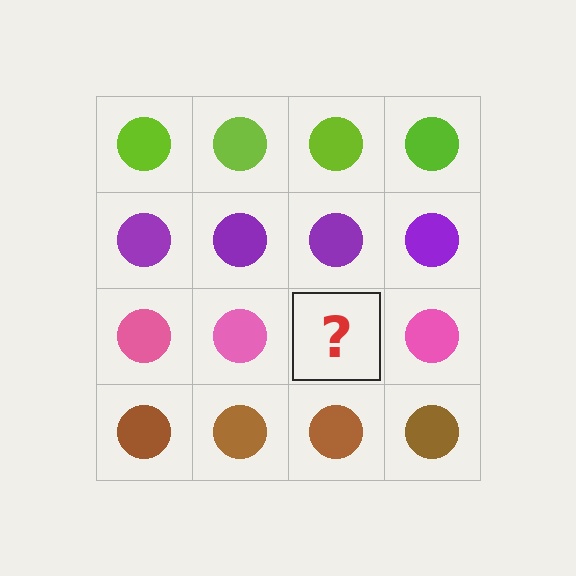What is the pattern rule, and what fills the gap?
The rule is that each row has a consistent color. The gap should be filled with a pink circle.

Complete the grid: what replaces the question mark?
The question mark should be replaced with a pink circle.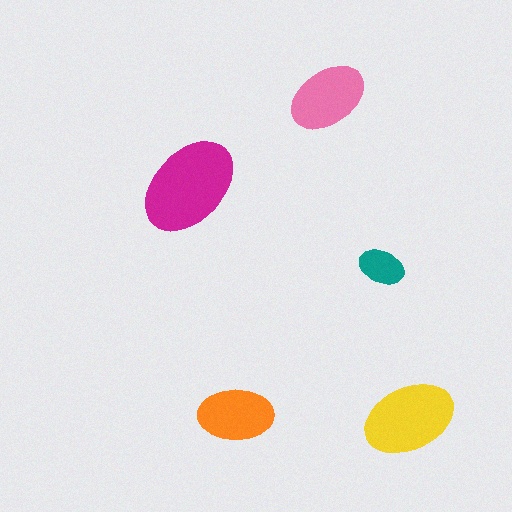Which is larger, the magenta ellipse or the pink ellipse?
The magenta one.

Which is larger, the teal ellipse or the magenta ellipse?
The magenta one.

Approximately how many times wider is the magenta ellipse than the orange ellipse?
About 1.5 times wider.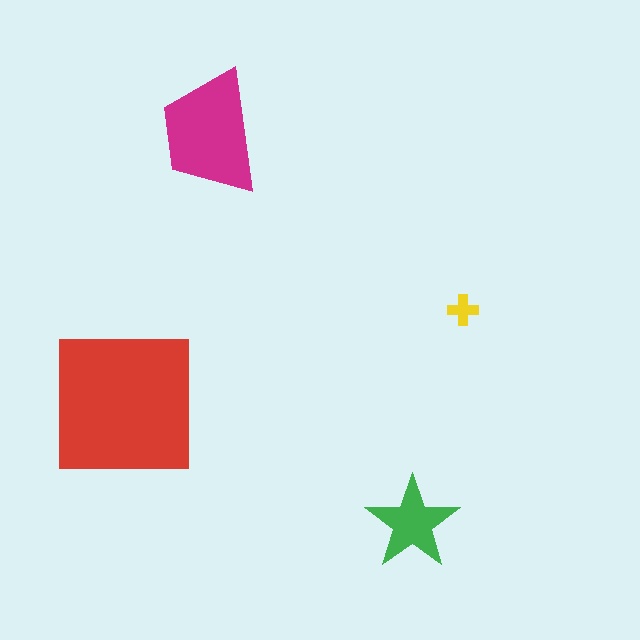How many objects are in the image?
There are 4 objects in the image.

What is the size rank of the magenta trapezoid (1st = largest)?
2nd.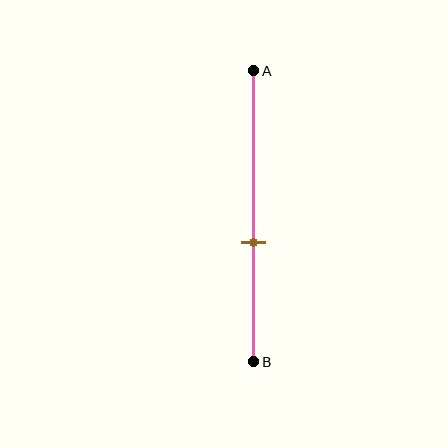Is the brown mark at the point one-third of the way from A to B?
No, the mark is at about 60% from A, not at the 33% one-third point.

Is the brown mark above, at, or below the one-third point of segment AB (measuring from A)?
The brown mark is below the one-third point of segment AB.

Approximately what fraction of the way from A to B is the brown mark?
The brown mark is approximately 60% of the way from A to B.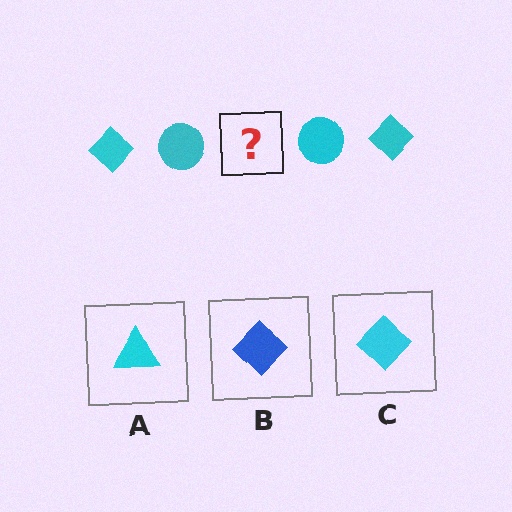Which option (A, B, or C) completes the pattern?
C.